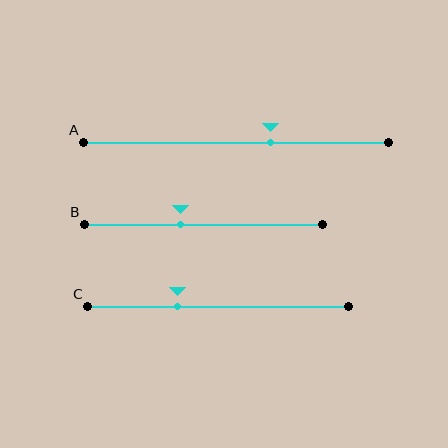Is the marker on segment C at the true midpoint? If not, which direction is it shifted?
No, the marker on segment C is shifted to the left by about 16% of the segment length.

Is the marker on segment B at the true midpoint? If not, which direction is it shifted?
No, the marker on segment B is shifted to the left by about 10% of the segment length.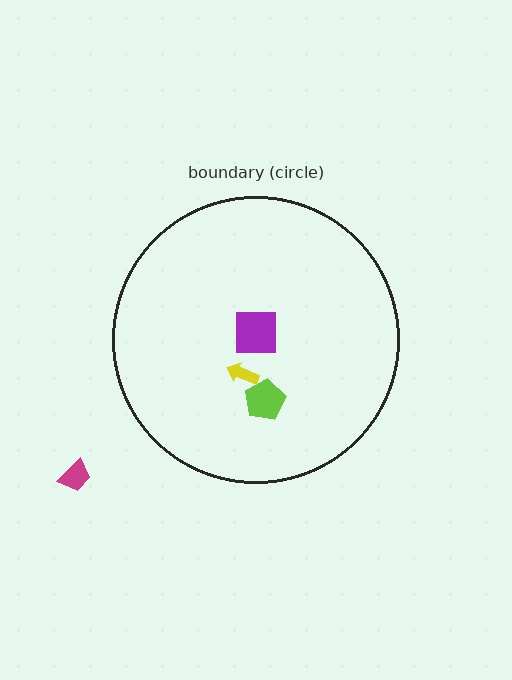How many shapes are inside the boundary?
3 inside, 1 outside.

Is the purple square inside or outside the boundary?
Inside.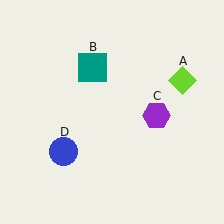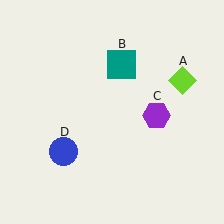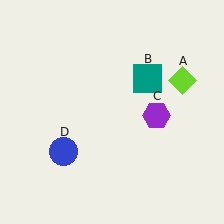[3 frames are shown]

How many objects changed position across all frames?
1 object changed position: teal square (object B).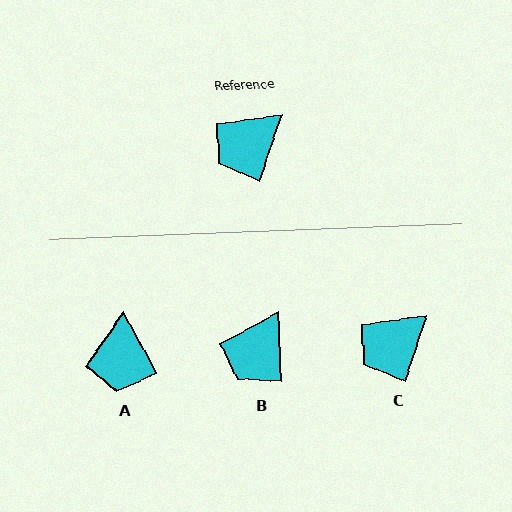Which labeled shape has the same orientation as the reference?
C.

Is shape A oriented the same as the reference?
No, it is off by about 47 degrees.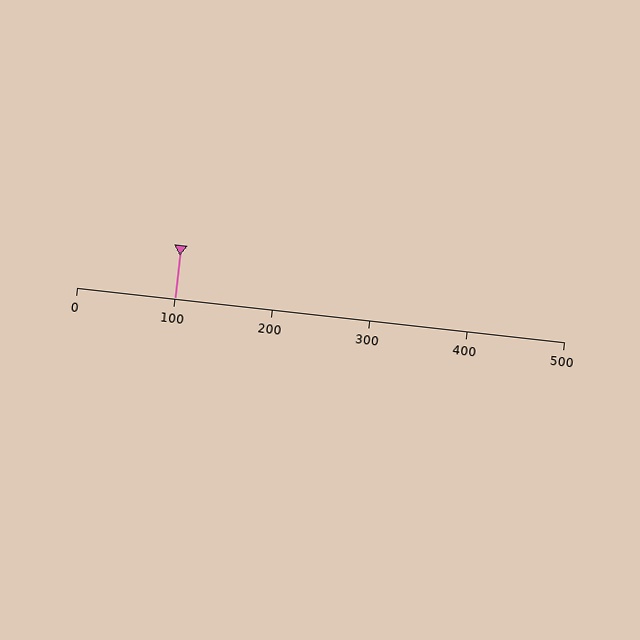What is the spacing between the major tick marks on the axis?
The major ticks are spaced 100 apart.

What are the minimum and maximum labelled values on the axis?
The axis runs from 0 to 500.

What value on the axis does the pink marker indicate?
The marker indicates approximately 100.